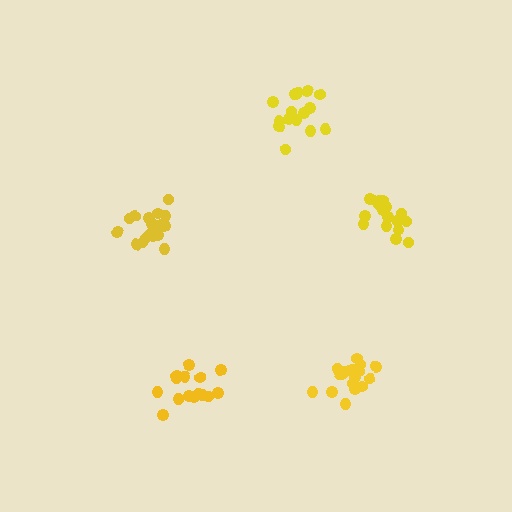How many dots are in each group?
Group 1: 18 dots, Group 2: 15 dots, Group 3: 19 dots, Group 4: 19 dots, Group 5: 16 dots (87 total).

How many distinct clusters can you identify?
There are 5 distinct clusters.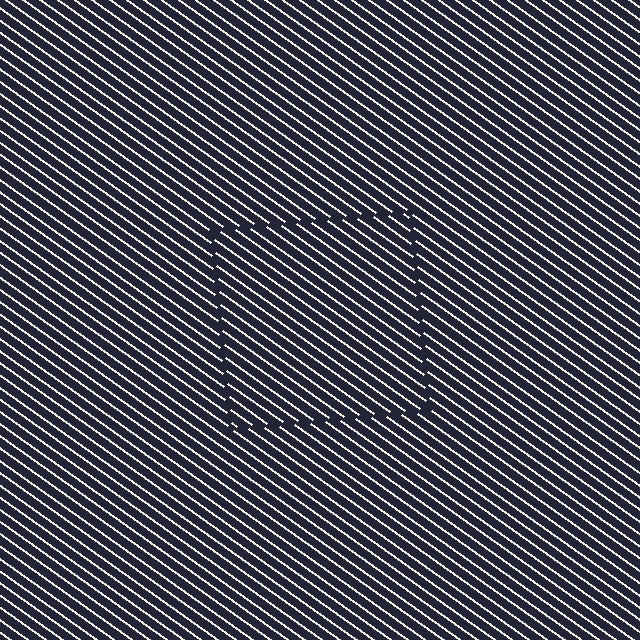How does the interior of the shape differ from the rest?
The interior of the shape contains the same grating, shifted by half a period — the contour is defined by the phase discontinuity where line-ends from the inner and outer gratings abut.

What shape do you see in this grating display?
An illusory square. The interior of the shape contains the same grating, shifted by half a period — the contour is defined by the phase discontinuity where line-ends from the inner and outer gratings abut.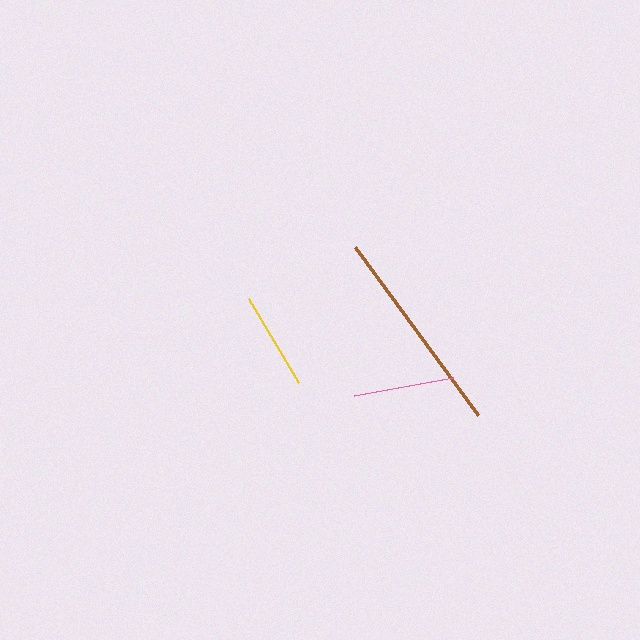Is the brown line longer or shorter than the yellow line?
The brown line is longer than the yellow line.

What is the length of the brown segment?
The brown segment is approximately 208 pixels long.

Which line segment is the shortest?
The yellow line is the shortest at approximately 99 pixels.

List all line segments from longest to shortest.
From longest to shortest: brown, pink, yellow.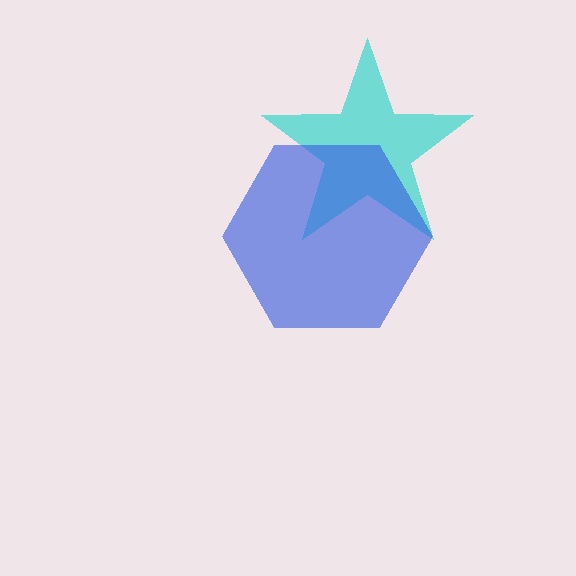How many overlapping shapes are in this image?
There are 2 overlapping shapes in the image.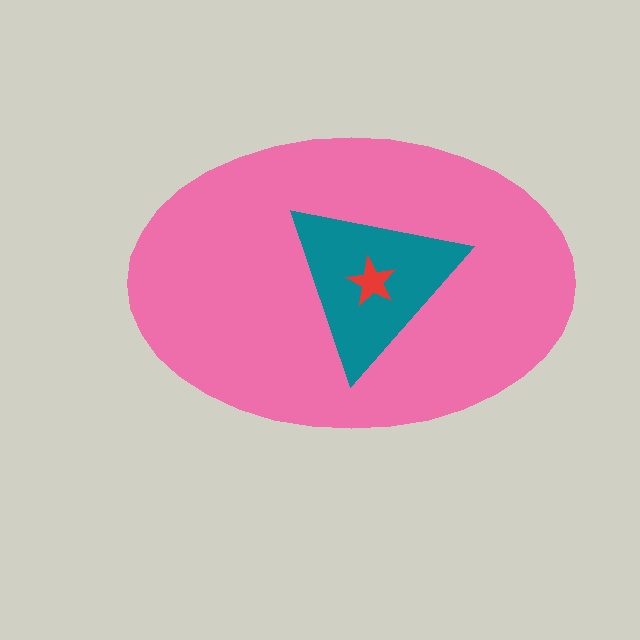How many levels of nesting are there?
3.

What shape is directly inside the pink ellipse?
The teal triangle.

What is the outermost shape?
The pink ellipse.